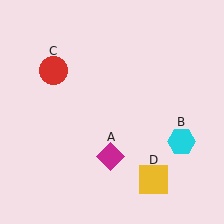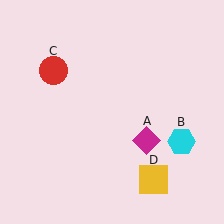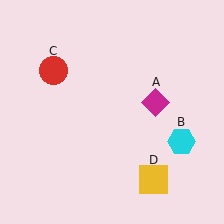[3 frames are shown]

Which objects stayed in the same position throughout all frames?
Cyan hexagon (object B) and red circle (object C) and yellow square (object D) remained stationary.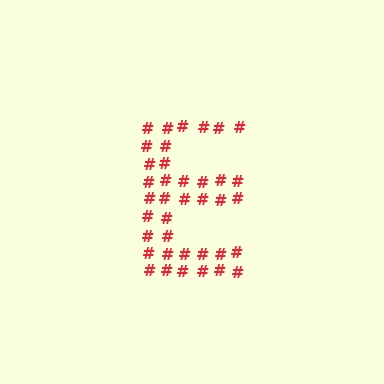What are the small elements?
The small elements are hash symbols.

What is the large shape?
The large shape is the letter E.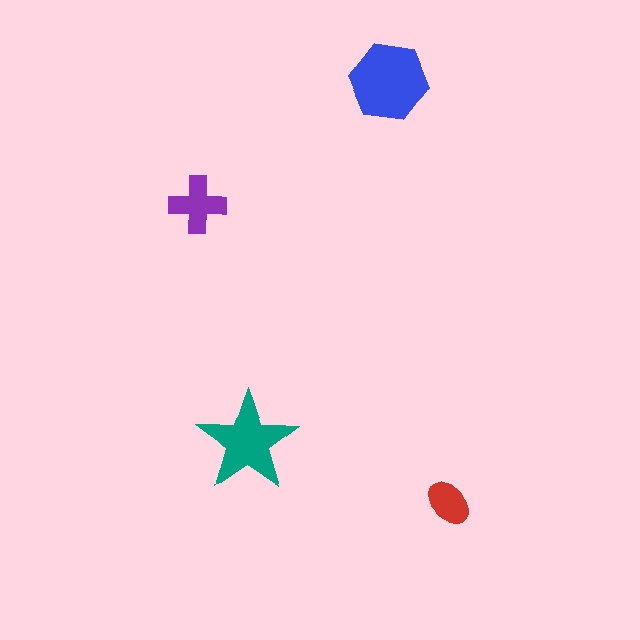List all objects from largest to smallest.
The blue hexagon, the teal star, the purple cross, the red ellipse.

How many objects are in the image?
There are 4 objects in the image.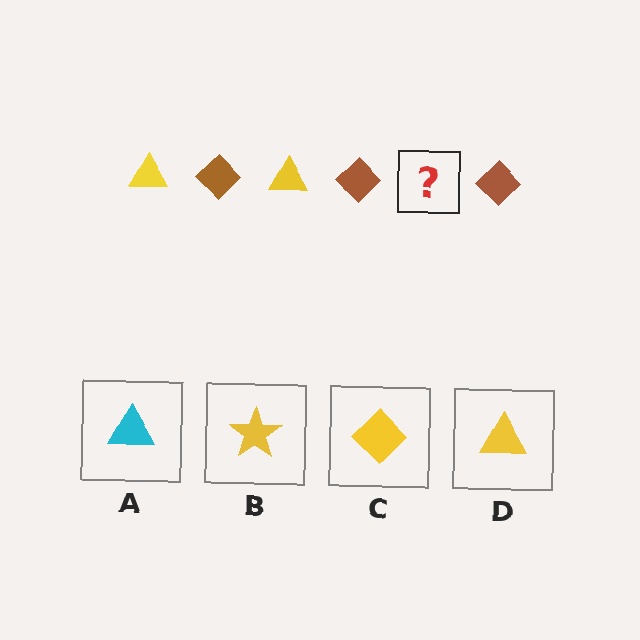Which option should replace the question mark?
Option D.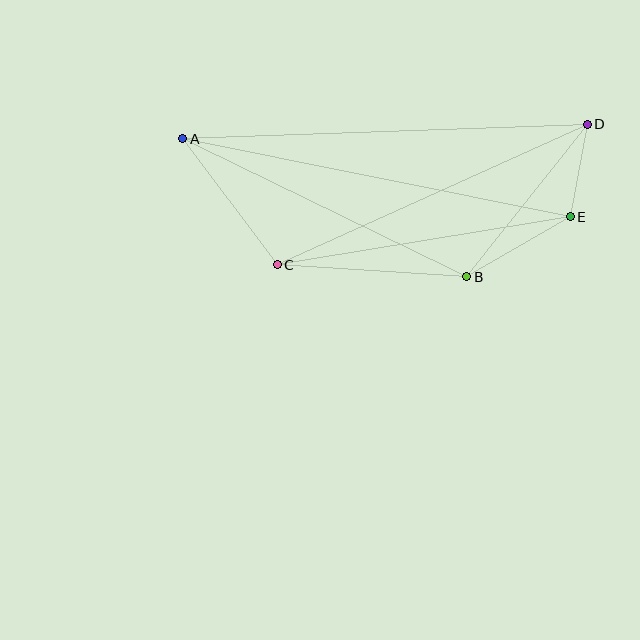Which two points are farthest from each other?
Points A and D are farthest from each other.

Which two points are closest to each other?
Points D and E are closest to each other.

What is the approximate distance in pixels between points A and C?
The distance between A and C is approximately 158 pixels.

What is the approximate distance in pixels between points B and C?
The distance between B and C is approximately 190 pixels.